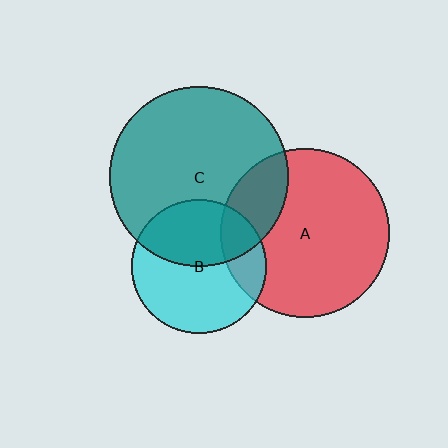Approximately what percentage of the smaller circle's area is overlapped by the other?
Approximately 40%.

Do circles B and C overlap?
Yes.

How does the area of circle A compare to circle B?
Approximately 1.6 times.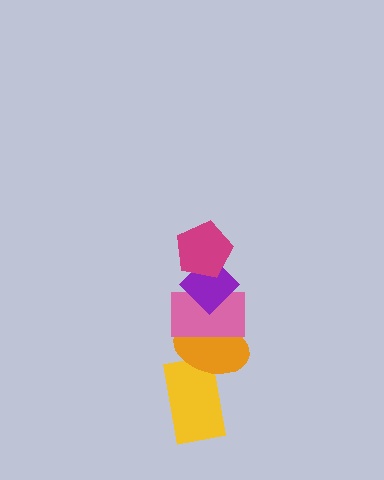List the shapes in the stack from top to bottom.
From top to bottom: the magenta pentagon, the purple diamond, the pink rectangle, the orange ellipse, the yellow rectangle.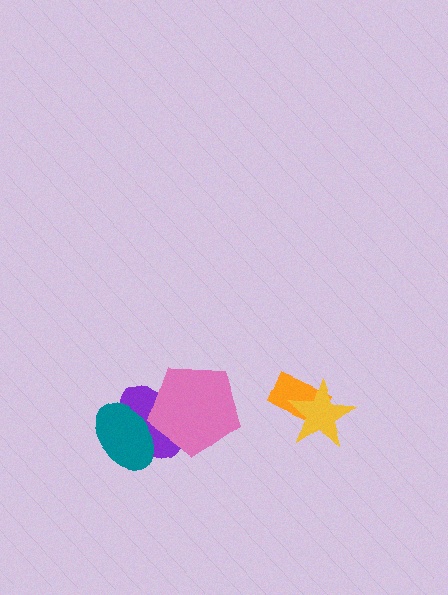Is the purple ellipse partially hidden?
Yes, it is partially covered by another shape.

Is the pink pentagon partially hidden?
No, no other shape covers it.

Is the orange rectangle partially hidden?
Yes, it is partially covered by another shape.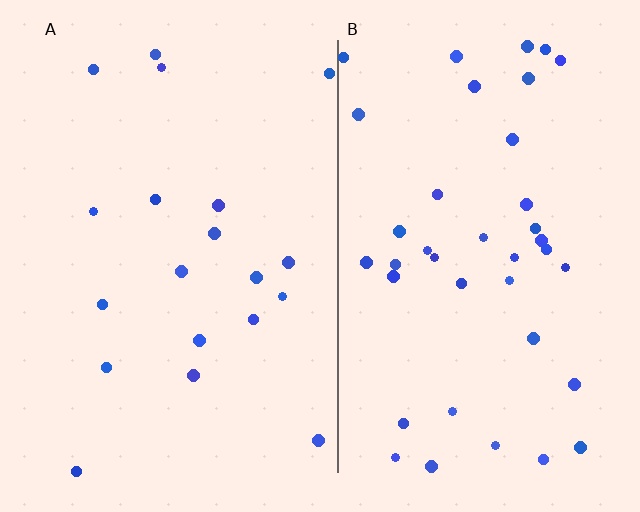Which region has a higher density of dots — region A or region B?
B (the right).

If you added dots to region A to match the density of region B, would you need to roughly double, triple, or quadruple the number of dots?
Approximately double.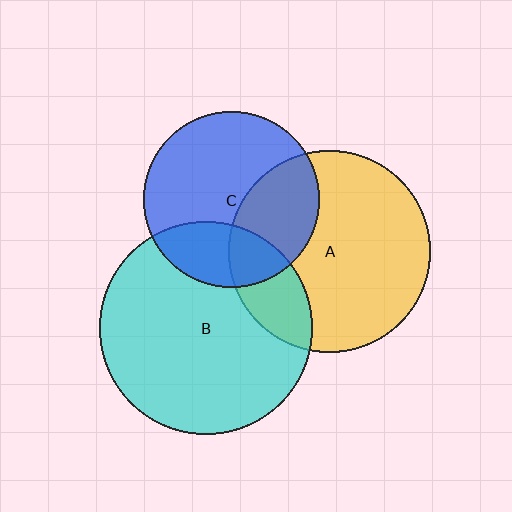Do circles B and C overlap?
Yes.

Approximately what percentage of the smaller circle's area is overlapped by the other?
Approximately 25%.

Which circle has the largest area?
Circle B (cyan).